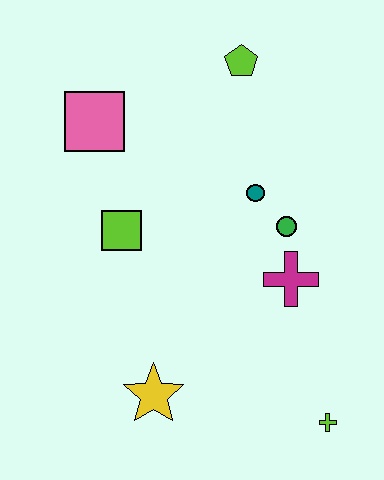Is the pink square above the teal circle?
Yes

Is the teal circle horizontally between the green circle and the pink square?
Yes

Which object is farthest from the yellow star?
The lime pentagon is farthest from the yellow star.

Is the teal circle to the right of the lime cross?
No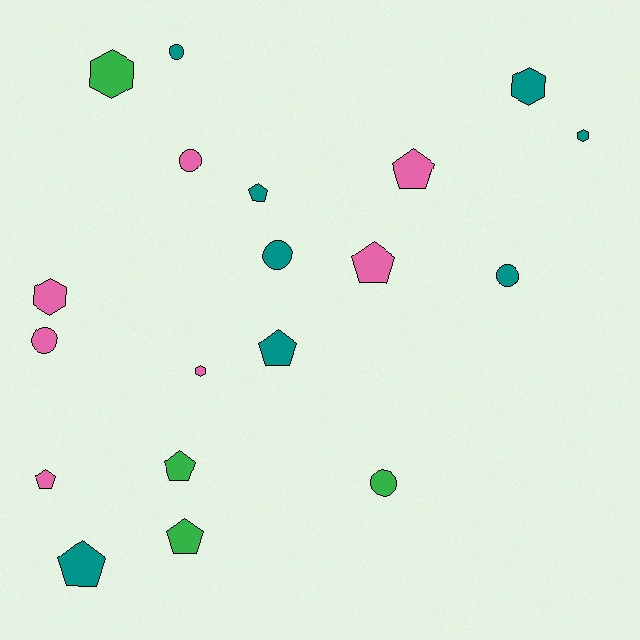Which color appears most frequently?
Teal, with 8 objects.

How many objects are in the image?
There are 19 objects.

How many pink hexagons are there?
There are 2 pink hexagons.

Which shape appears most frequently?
Pentagon, with 8 objects.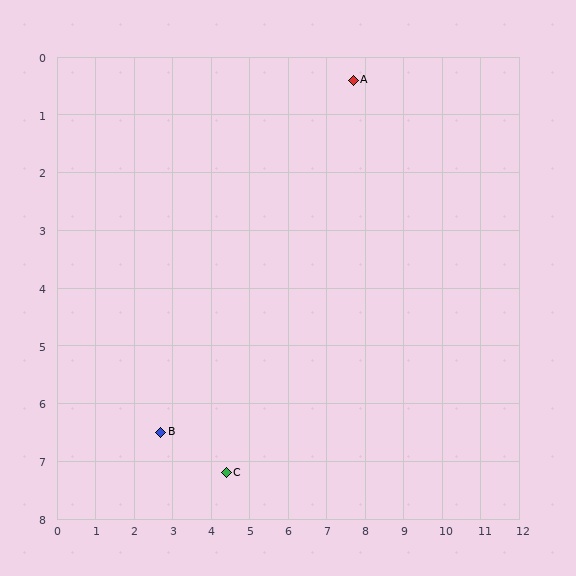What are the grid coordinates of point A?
Point A is at approximately (7.7, 0.4).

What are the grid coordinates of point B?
Point B is at approximately (2.7, 6.5).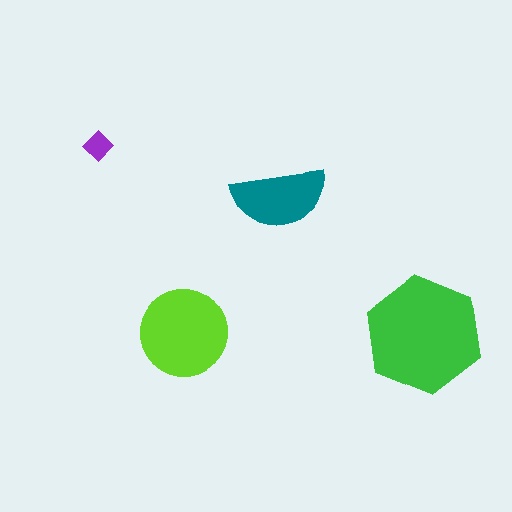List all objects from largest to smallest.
The green hexagon, the lime circle, the teal semicircle, the purple diamond.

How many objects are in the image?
There are 4 objects in the image.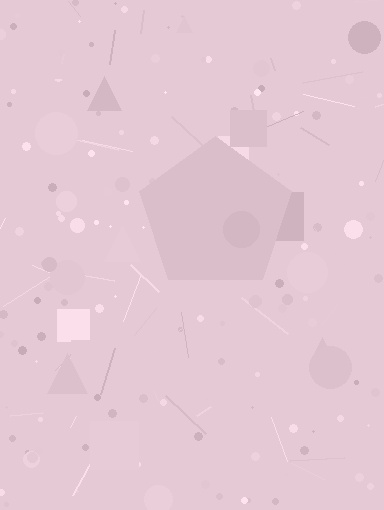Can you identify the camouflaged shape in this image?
The camouflaged shape is a pentagon.